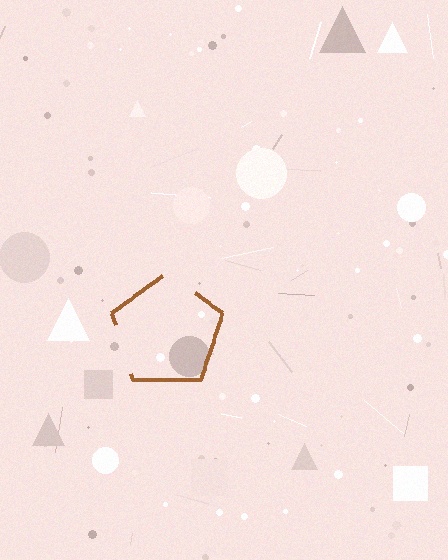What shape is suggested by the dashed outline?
The dashed outline suggests a pentagon.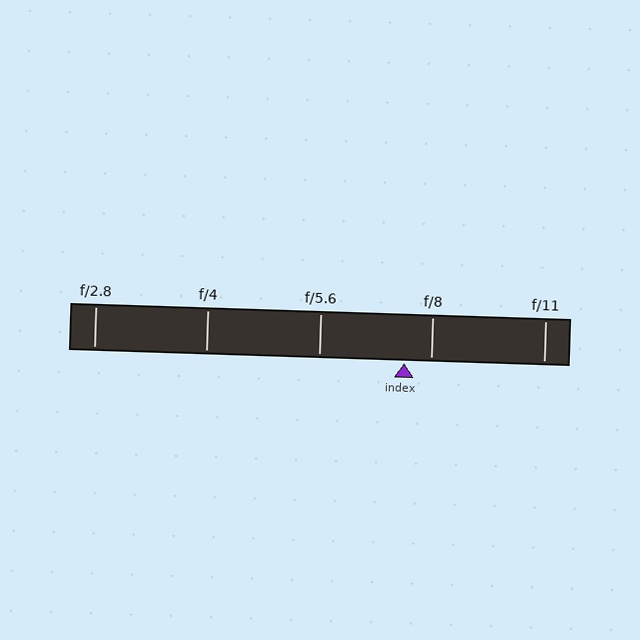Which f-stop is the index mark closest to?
The index mark is closest to f/8.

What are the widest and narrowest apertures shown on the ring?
The widest aperture shown is f/2.8 and the narrowest is f/11.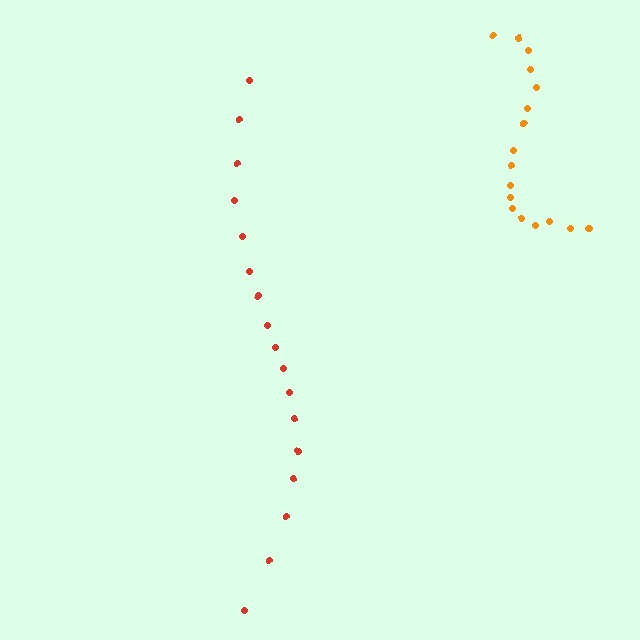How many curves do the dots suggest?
There are 2 distinct paths.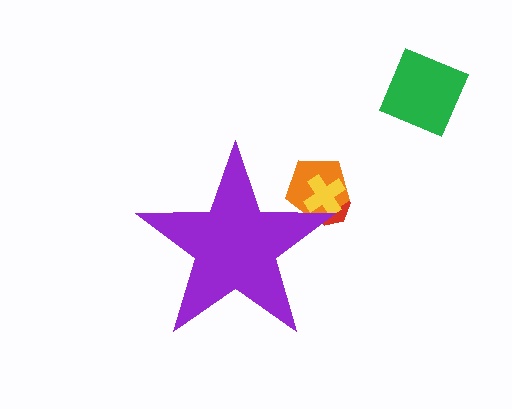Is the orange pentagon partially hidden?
Yes, the orange pentagon is partially hidden behind the purple star.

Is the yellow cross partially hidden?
Yes, the yellow cross is partially hidden behind the purple star.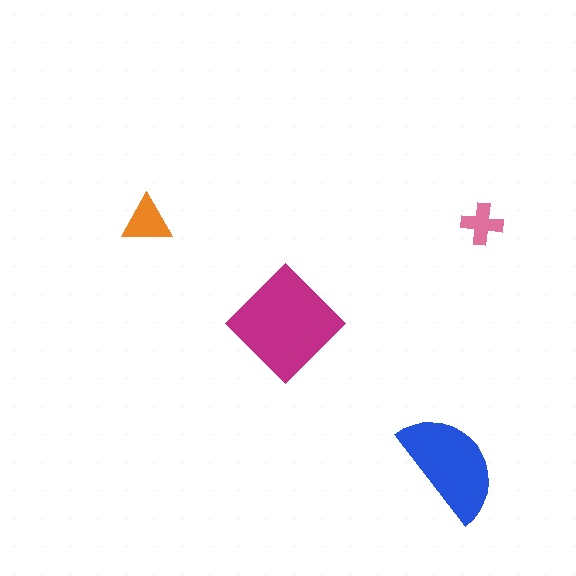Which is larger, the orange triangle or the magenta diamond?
The magenta diamond.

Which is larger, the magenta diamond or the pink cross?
The magenta diamond.